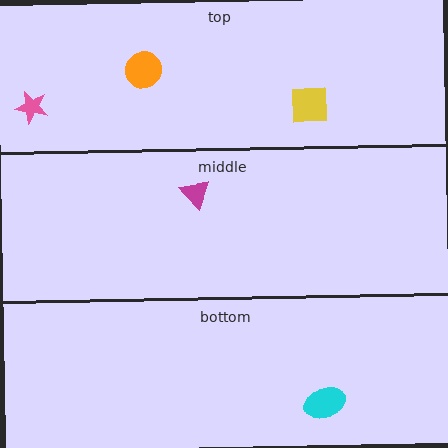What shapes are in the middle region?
The magenta triangle.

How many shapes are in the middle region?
1.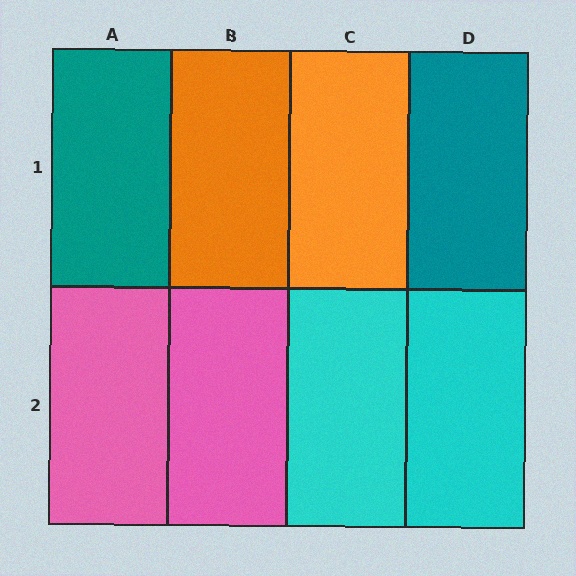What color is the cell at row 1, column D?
Teal.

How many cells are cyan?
2 cells are cyan.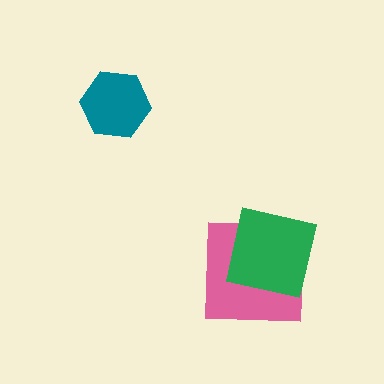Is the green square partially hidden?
No, no other shape covers it.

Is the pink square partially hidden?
Yes, it is partially covered by another shape.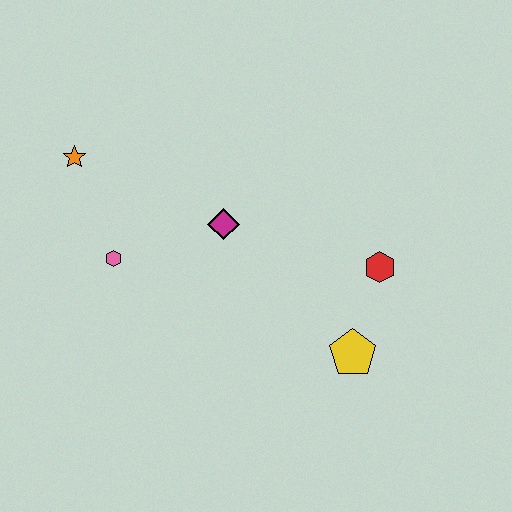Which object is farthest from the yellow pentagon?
The orange star is farthest from the yellow pentagon.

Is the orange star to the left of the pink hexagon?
Yes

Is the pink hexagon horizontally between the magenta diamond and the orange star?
Yes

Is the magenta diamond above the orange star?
No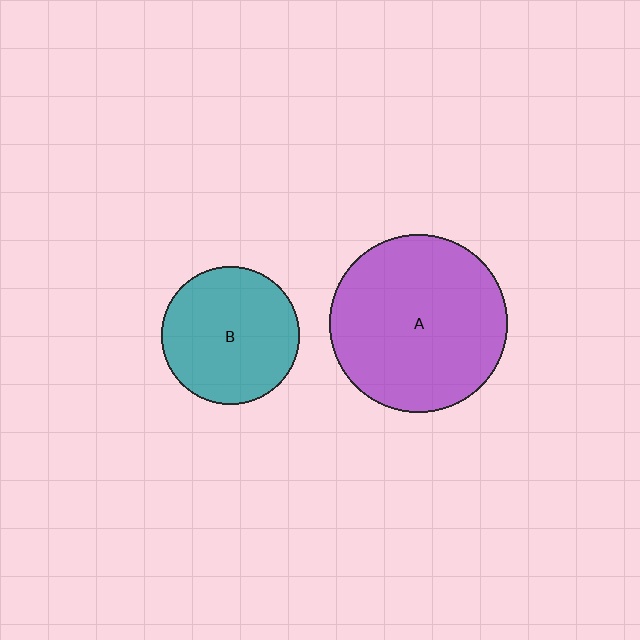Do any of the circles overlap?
No, none of the circles overlap.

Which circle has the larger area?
Circle A (purple).